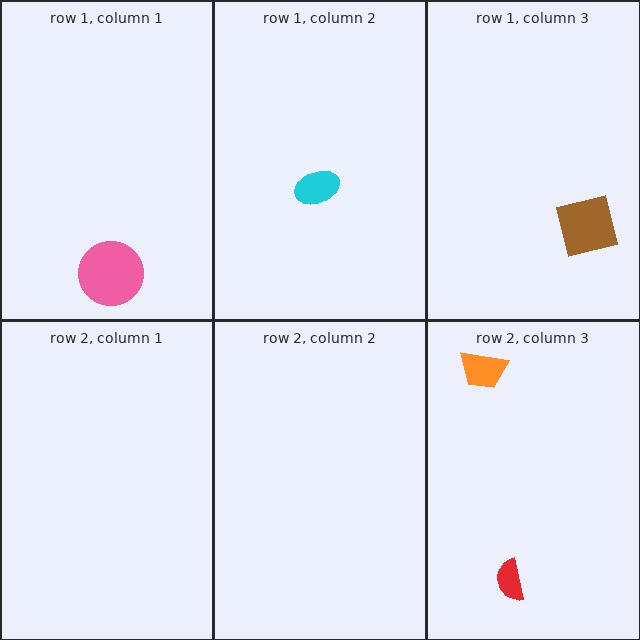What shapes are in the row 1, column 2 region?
The cyan ellipse.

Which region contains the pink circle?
The row 1, column 1 region.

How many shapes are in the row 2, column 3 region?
2.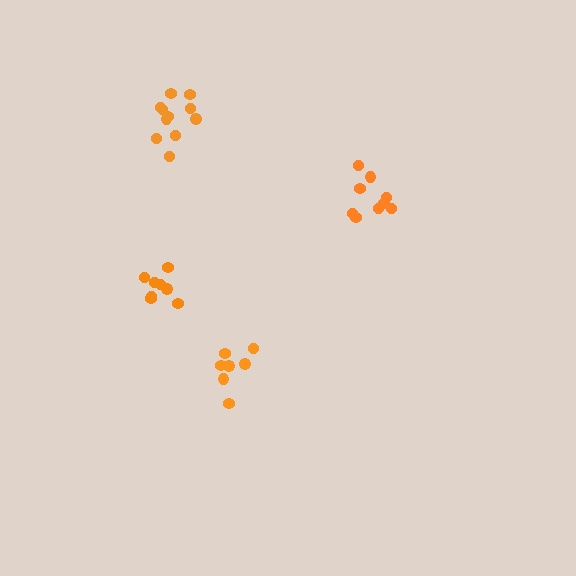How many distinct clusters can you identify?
There are 4 distinct clusters.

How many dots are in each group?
Group 1: 8 dots, Group 2: 11 dots, Group 3: 9 dots, Group 4: 7 dots (35 total).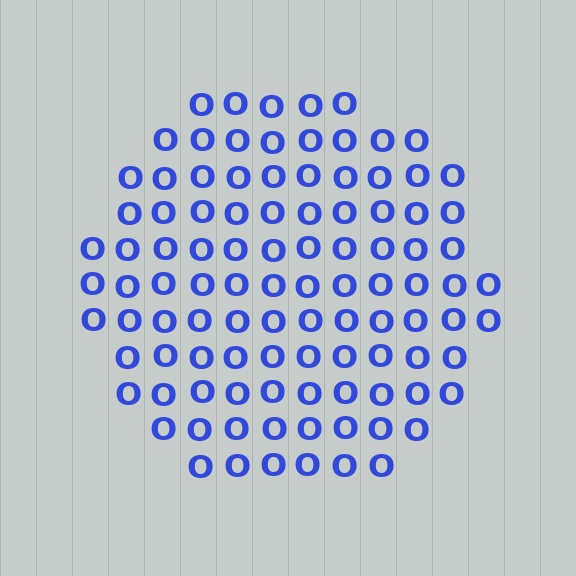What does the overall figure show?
The overall figure shows a circle.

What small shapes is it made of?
It is made of small letter O's.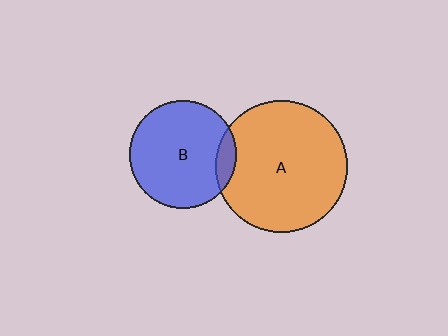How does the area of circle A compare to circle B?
Approximately 1.5 times.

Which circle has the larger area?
Circle A (orange).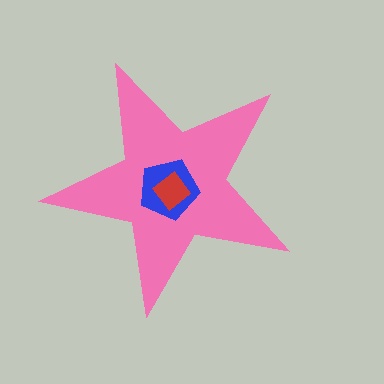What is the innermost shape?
The red diamond.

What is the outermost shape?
The pink star.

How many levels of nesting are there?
3.